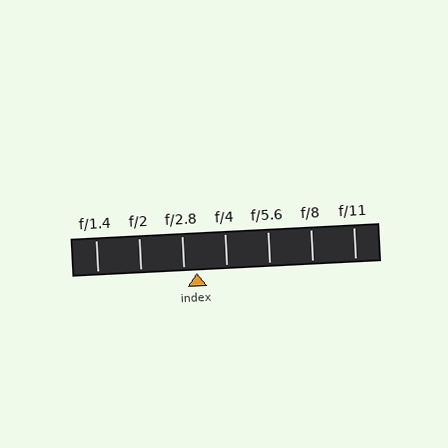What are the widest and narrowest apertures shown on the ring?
The widest aperture shown is f/1.4 and the narrowest is f/11.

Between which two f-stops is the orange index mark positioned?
The index mark is between f/2.8 and f/4.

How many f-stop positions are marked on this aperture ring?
There are 7 f-stop positions marked.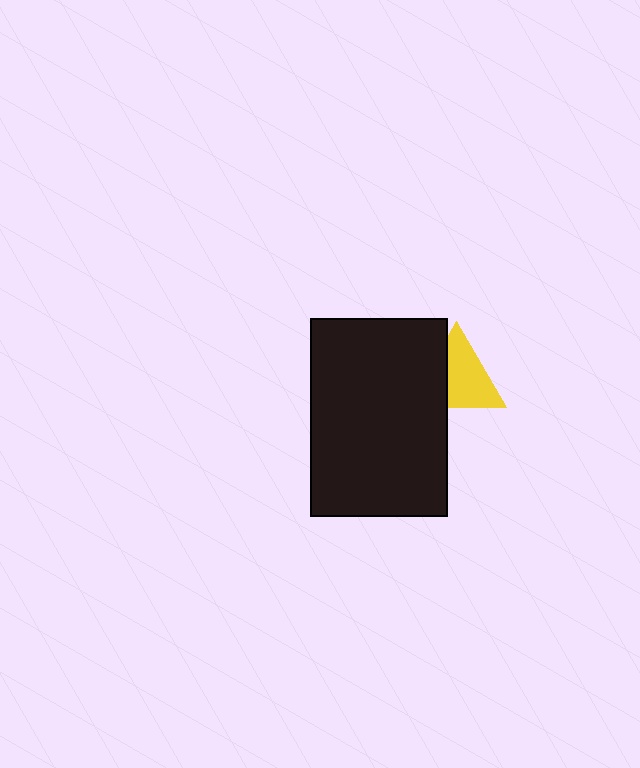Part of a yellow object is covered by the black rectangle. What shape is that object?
It is a triangle.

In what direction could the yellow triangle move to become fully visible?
The yellow triangle could move right. That would shift it out from behind the black rectangle entirely.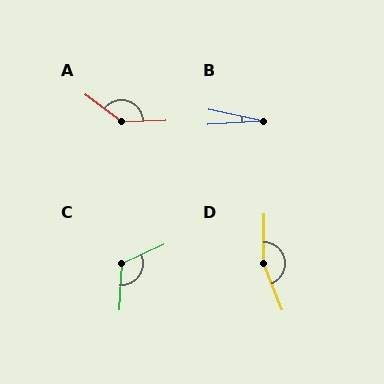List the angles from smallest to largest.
B (16°), C (119°), A (141°), D (157°).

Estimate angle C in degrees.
Approximately 119 degrees.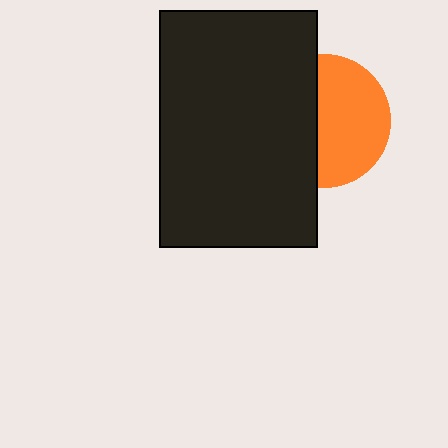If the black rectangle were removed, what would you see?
You would see the complete orange circle.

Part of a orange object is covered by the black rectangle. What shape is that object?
It is a circle.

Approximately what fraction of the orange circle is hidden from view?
Roughly 44% of the orange circle is hidden behind the black rectangle.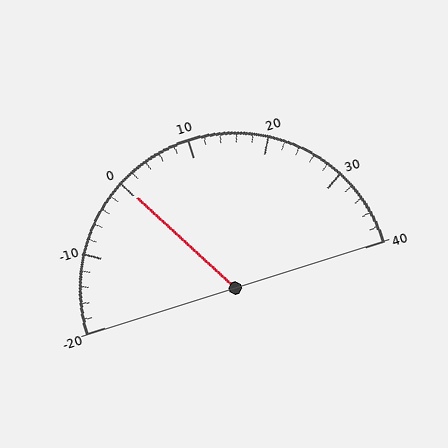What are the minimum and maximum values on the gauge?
The gauge ranges from -20 to 40.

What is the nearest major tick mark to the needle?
The nearest major tick mark is 0.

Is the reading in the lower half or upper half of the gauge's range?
The reading is in the lower half of the range (-20 to 40).